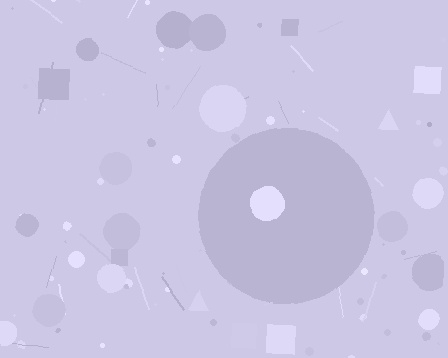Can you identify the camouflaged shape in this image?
The camouflaged shape is a circle.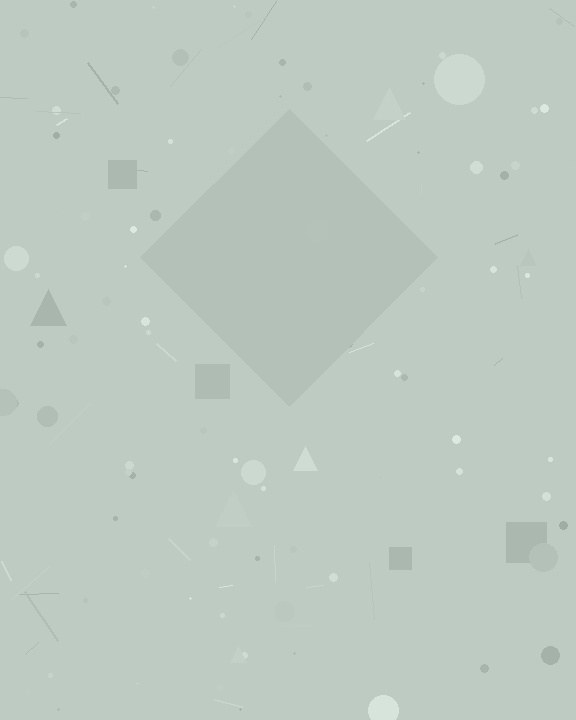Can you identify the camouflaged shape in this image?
The camouflaged shape is a diamond.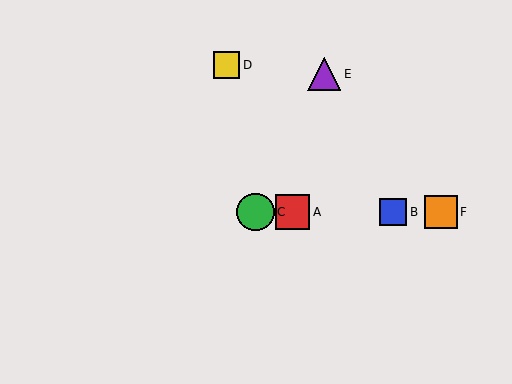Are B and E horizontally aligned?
No, B is at y≈212 and E is at y≈74.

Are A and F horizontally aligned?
Yes, both are at y≈212.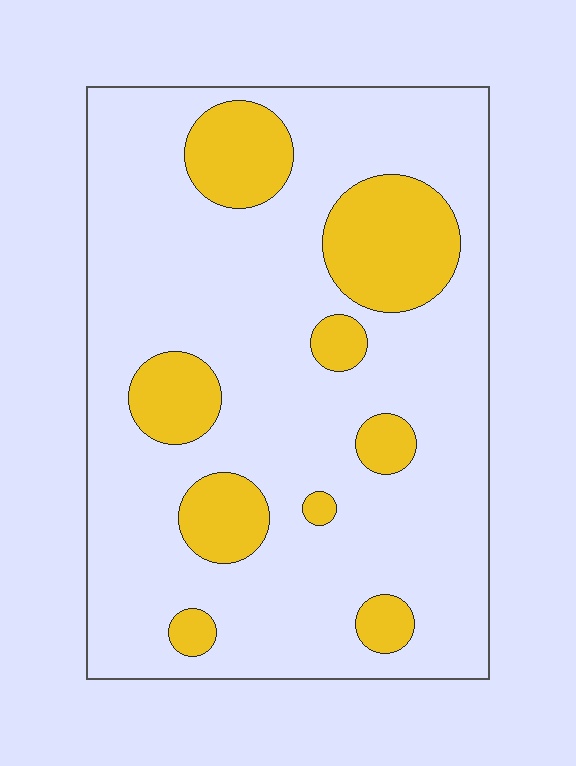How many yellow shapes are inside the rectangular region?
9.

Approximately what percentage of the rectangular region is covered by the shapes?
Approximately 20%.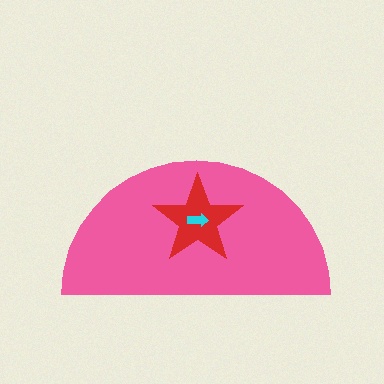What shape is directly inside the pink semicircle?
The red star.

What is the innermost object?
The cyan arrow.